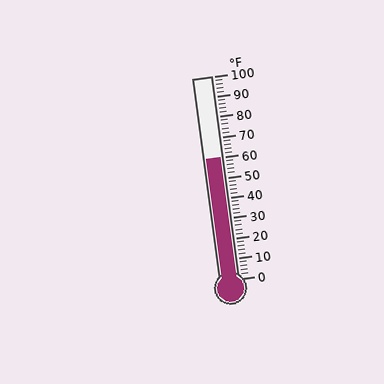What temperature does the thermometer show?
The thermometer shows approximately 60°F.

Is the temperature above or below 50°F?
The temperature is above 50°F.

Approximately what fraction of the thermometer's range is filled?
The thermometer is filled to approximately 60% of its range.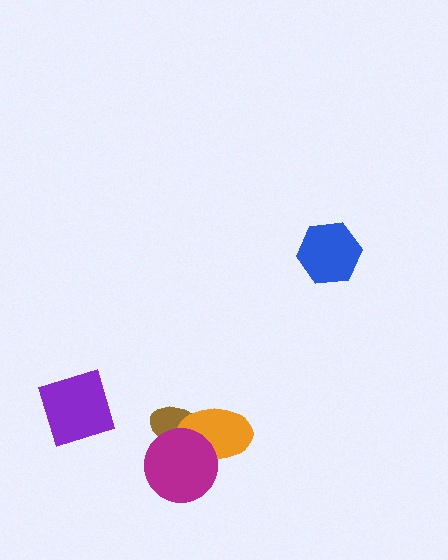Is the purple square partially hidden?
No, no other shape covers it.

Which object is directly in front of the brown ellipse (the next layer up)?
The orange ellipse is directly in front of the brown ellipse.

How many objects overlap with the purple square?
0 objects overlap with the purple square.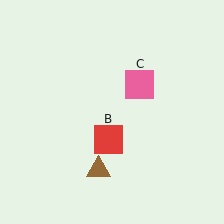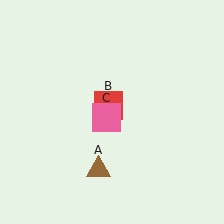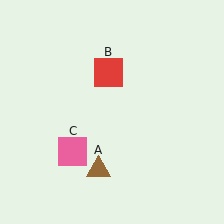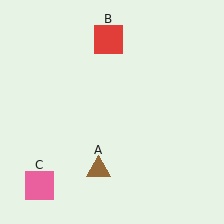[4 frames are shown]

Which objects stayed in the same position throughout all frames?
Brown triangle (object A) remained stationary.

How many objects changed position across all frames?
2 objects changed position: red square (object B), pink square (object C).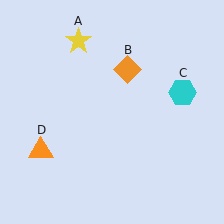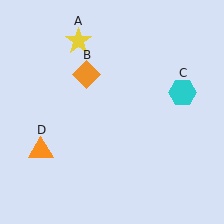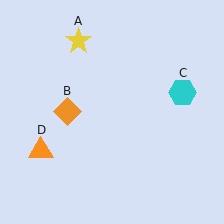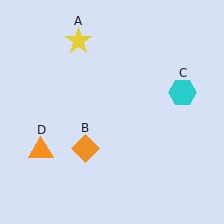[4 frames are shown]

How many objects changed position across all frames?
1 object changed position: orange diamond (object B).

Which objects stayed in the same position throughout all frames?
Yellow star (object A) and cyan hexagon (object C) and orange triangle (object D) remained stationary.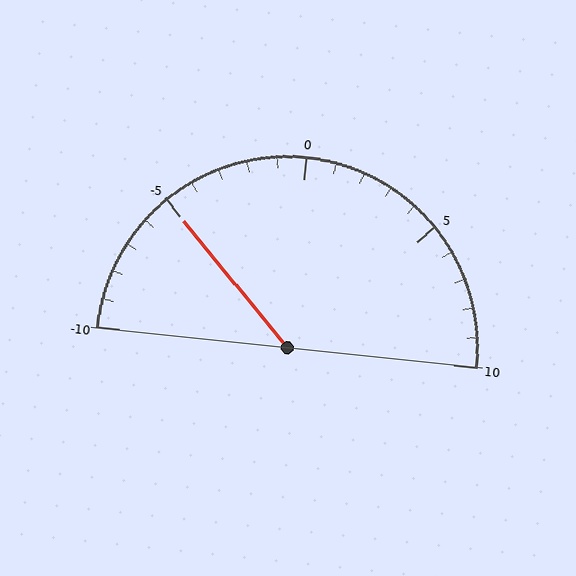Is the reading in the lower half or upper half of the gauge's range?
The reading is in the lower half of the range (-10 to 10).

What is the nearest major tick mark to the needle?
The nearest major tick mark is -5.